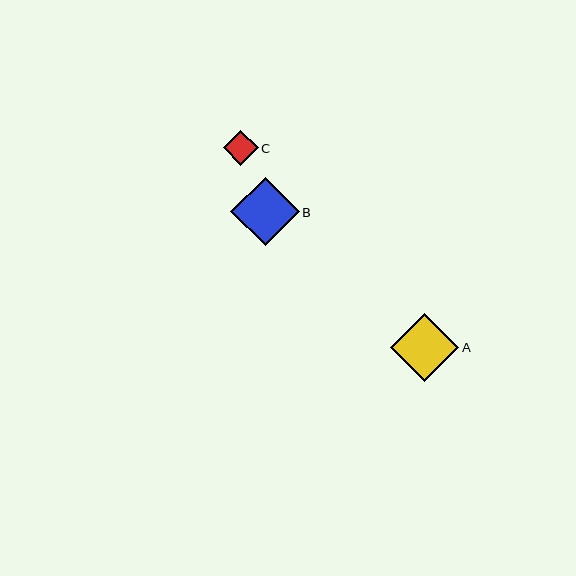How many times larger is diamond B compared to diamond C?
Diamond B is approximately 2.0 times the size of diamond C.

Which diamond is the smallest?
Diamond C is the smallest with a size of approximately 35 pixels.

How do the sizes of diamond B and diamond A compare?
Diamond B and diamond A are approximately the same size.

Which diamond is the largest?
Diamond B is the largest with a size of approximately 69 pixels.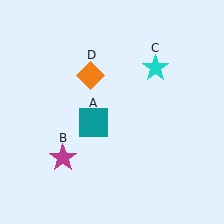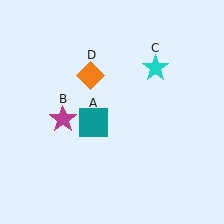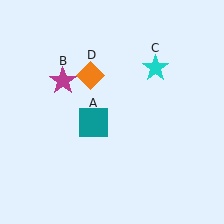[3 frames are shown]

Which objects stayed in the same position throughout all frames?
Teal square (object A) and cyan star (object C) and orange diamond (object D) remained stationary.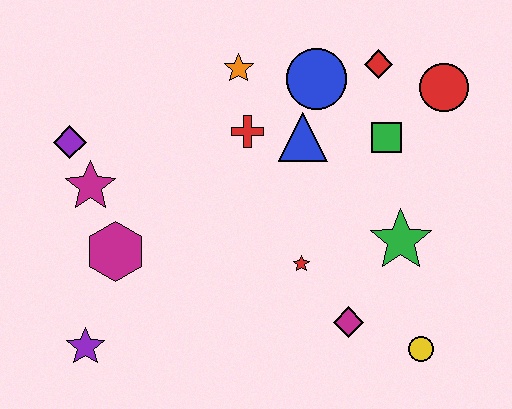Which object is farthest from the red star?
The purple diamond is farthest from the red star.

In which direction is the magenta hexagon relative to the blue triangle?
The magenta hexagon is to the left of the blue triangle.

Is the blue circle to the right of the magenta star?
Yes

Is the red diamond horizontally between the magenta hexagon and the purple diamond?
No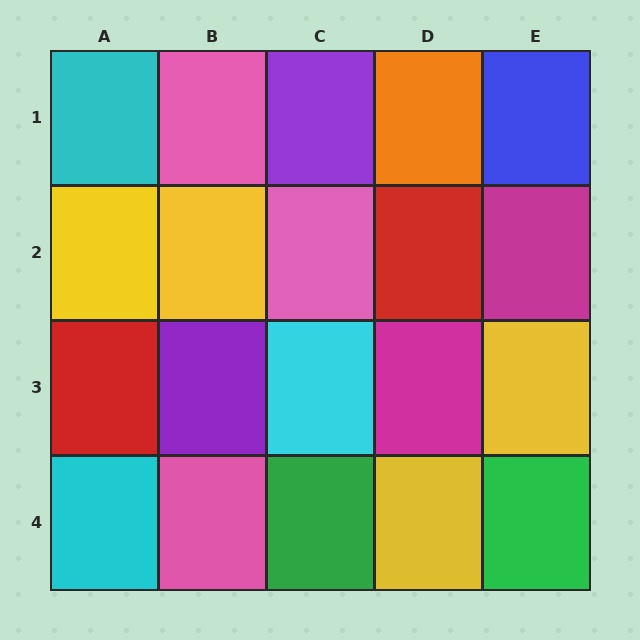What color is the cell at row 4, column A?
Cyan.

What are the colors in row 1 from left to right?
Cyan, pink, purple, orange, blue.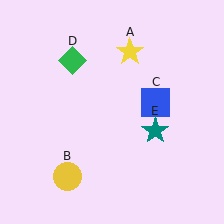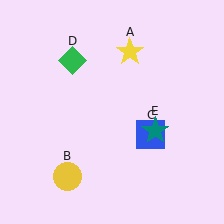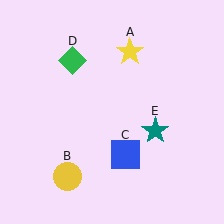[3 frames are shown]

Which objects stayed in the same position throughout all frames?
Yellow star (object A) and yellow circle (object B) and green diamond (object D) and teal star (object E) remained stationary.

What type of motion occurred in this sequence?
The blue square (object C) rotated clockwise around the center of the scene.